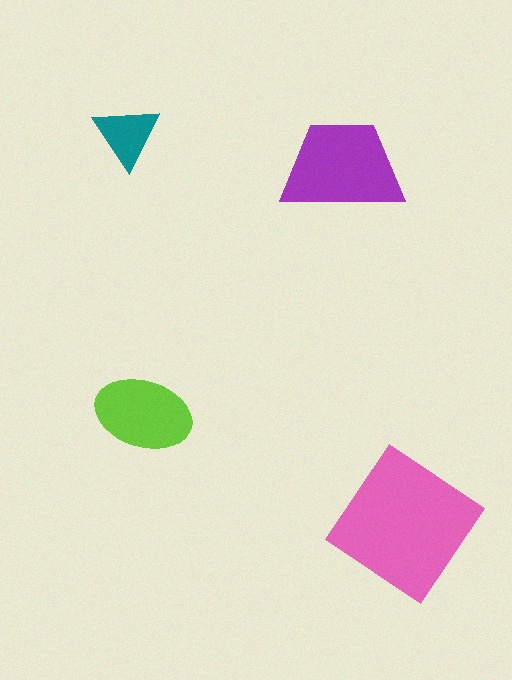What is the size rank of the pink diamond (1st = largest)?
1st.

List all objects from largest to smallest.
The pink diamond, the purple trapezoid, the lime ellipse, the teal triangle.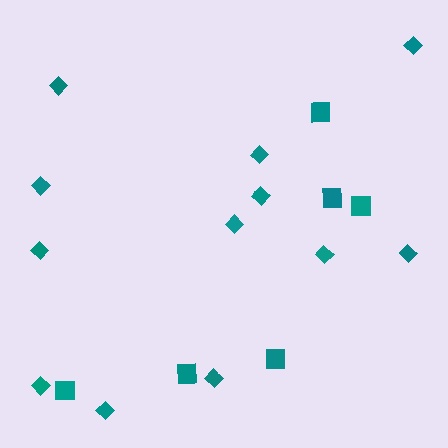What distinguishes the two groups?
There are 2 groups: one group of diamonds (12) and one group of squares (6).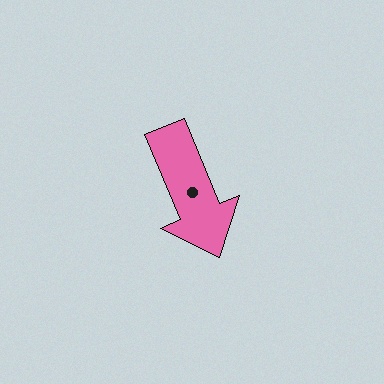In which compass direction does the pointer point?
Southeast.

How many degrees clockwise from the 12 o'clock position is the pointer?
Approximately 157 degrees.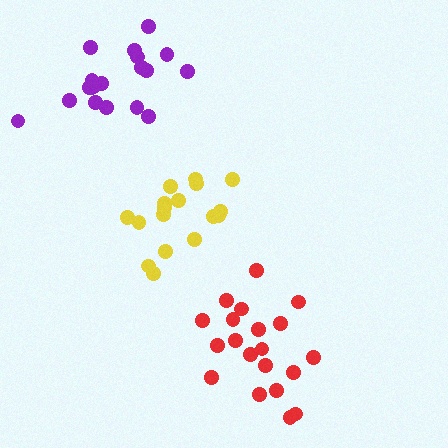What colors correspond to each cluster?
The clusters are colored: red, purple, yellow.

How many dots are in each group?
Group 1: 20 dots, Group 2: 19 dots, Group 3: 17 dots (56 total).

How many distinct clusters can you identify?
There are 3 distinct clusters.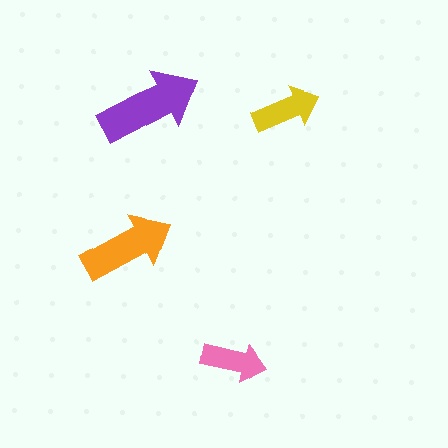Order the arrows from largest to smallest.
the purple one, the orange one, the yellow one, the pink one.